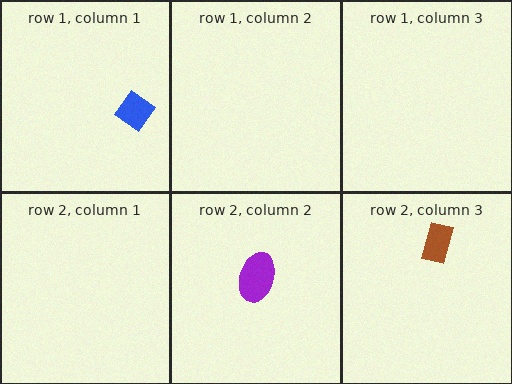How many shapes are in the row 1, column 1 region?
1.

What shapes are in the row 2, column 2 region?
The purple ellipse.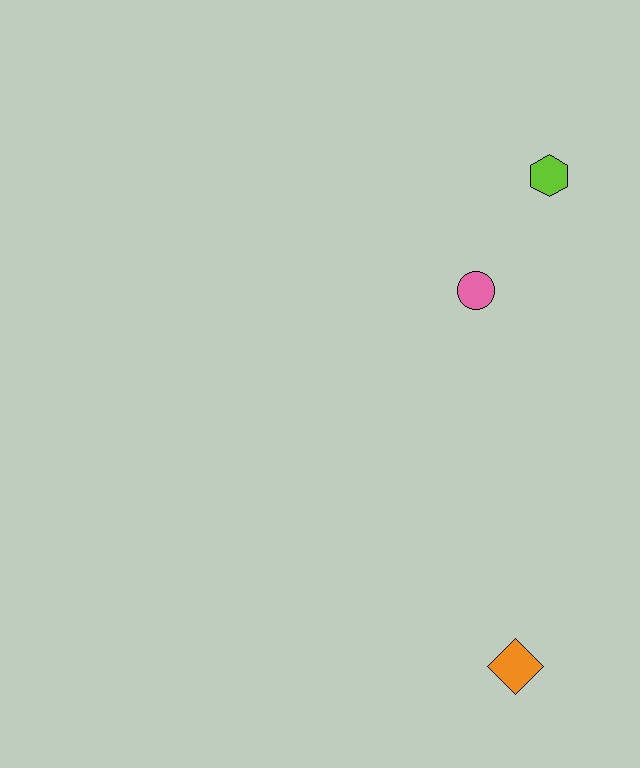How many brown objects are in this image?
There are no brown objects.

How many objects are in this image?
There are 3 objects.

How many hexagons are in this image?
There is 1 hexagon.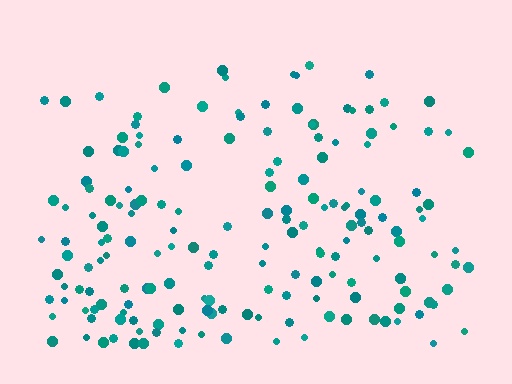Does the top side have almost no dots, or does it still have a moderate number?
Still a moderate number, just noticeably fewer than the bottom.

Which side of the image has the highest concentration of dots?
The bottom.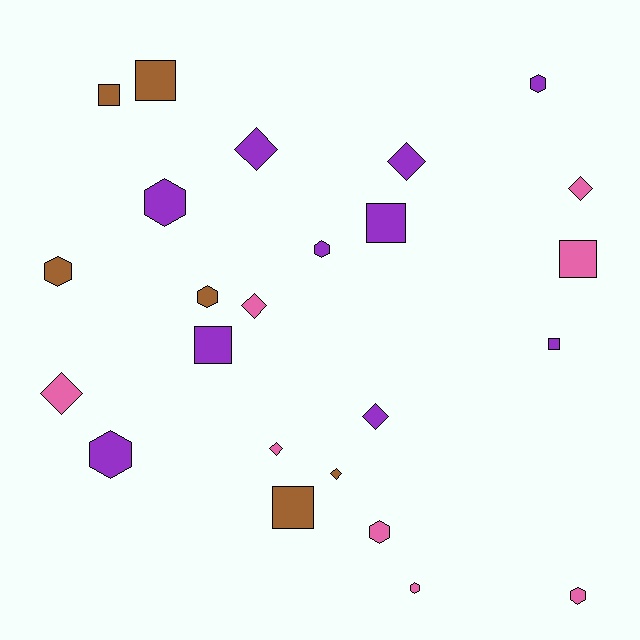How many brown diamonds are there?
There is 1 brown diamond.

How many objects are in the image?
There are 24 objects.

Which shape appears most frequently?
Hexagon, with 9 objects.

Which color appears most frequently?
Purple, with 10 objects.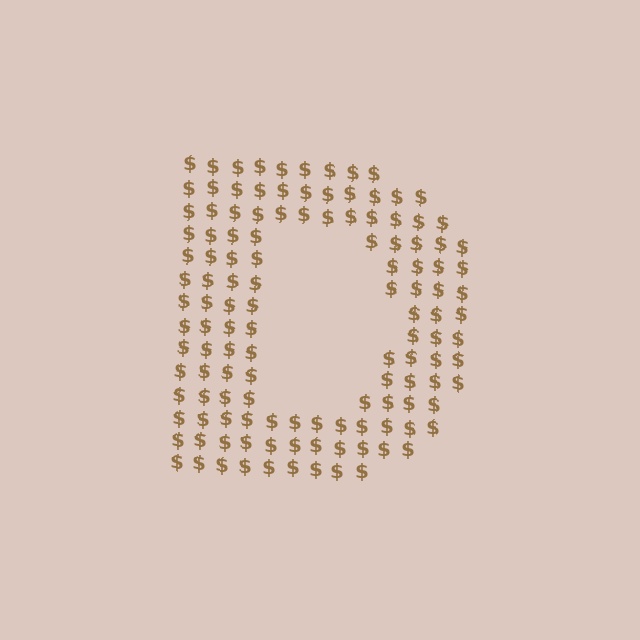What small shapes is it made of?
It is made of small dollar signs.